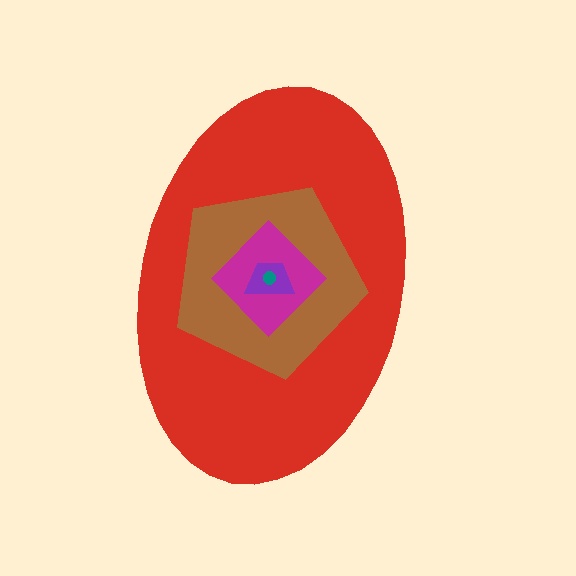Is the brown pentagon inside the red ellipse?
Yes.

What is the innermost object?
The teal circle.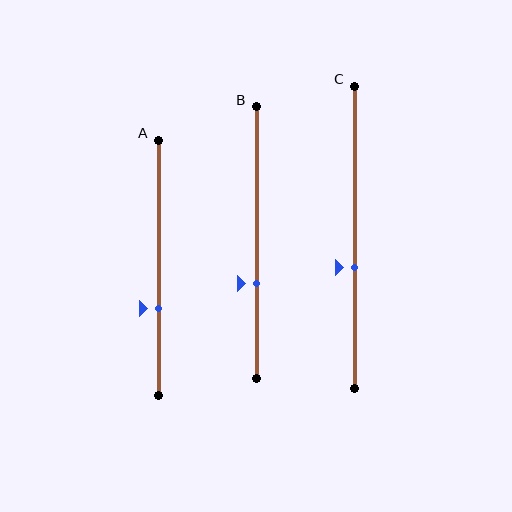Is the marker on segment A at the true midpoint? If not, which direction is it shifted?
No, the marker on segment A is shifted downward by about 16% of the segment length.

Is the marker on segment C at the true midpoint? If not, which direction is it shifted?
No, the marker on segment C is shifted downward by about 10% of the segment length.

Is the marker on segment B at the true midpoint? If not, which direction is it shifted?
No, the marker on segment B is shifted downward by about 15% of the segment length.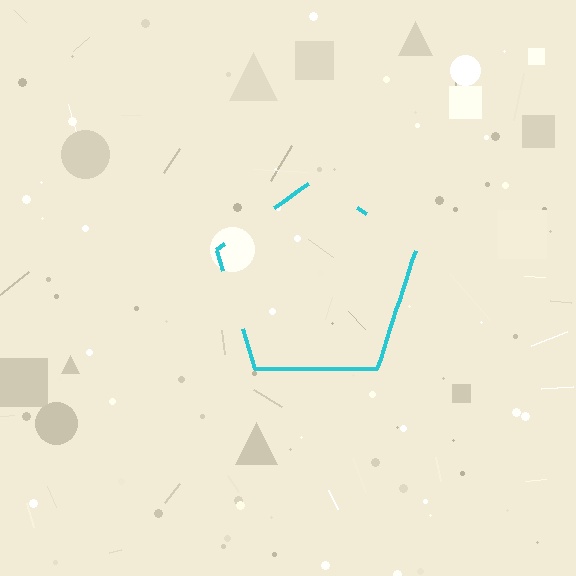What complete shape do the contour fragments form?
The contour fragments form a pentagon.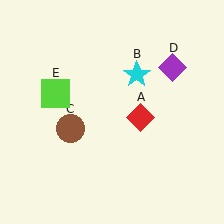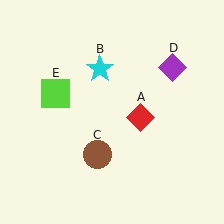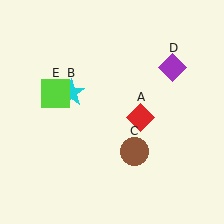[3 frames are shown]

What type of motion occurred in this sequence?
The cyan star (object B), brown circle (object C) rotated counterclockwise around the center of the scene.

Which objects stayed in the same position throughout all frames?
Red diamond (object A) and purple diamond (object D) and lime square (object E) remained stationary.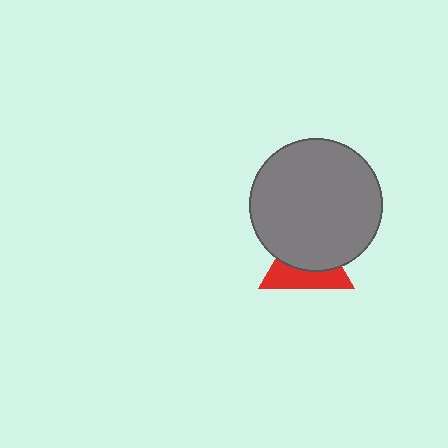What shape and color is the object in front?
The object in front is a gray circle.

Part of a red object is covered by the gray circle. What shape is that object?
It is a triangle.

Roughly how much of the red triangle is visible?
A small part of it is visible (roughly 44%).